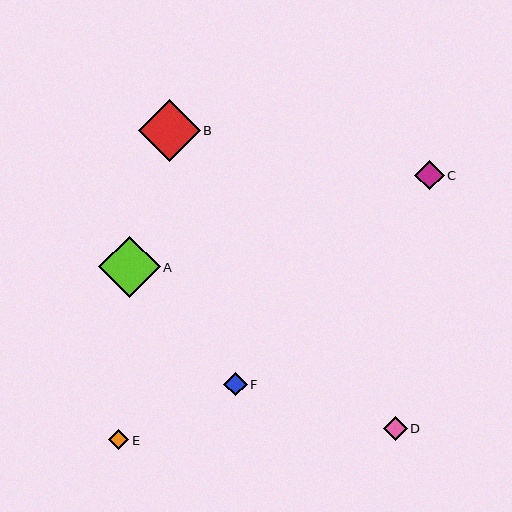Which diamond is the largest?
Diamond A is the largest with a size of approximately 62 pixels.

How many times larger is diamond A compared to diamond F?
Diamond A is approximately 2.6 times the size of diamond F.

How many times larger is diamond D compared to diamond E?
Diamond D is approximately 1.2 times the size of diamond E.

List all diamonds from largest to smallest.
From largest to smallest: A, B, C, F, D, E.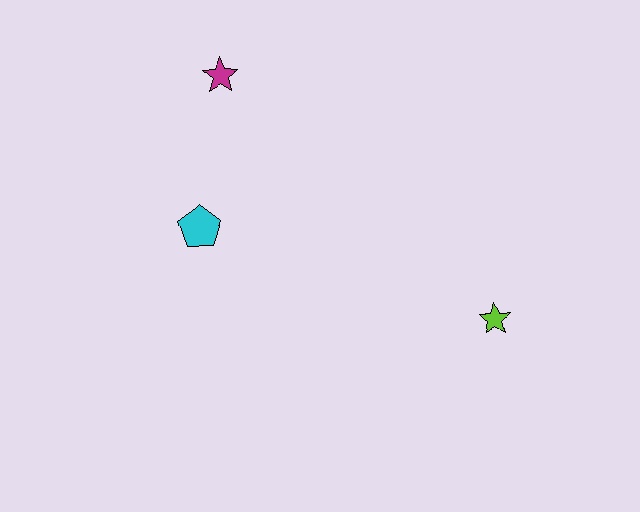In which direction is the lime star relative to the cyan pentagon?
The lime star is to the right of the cyan pentagon.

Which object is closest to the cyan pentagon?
The magenta star is closest to the cyan pentagon.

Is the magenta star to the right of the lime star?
No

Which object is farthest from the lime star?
The magenta star is farthest from the lime star.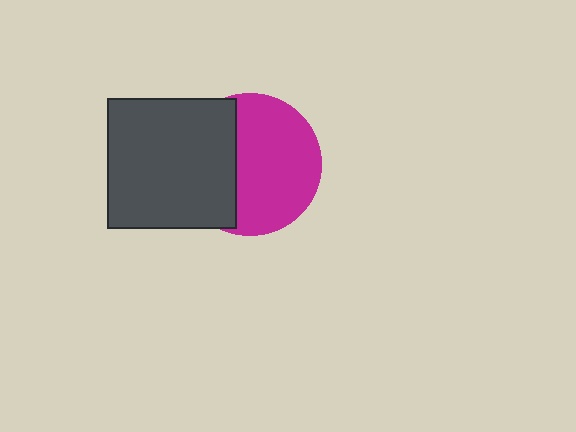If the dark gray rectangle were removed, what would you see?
You would see the complete magenta circle.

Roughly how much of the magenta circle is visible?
About half of it is visible (roughly 61%).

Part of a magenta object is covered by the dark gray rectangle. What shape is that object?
It is a circle.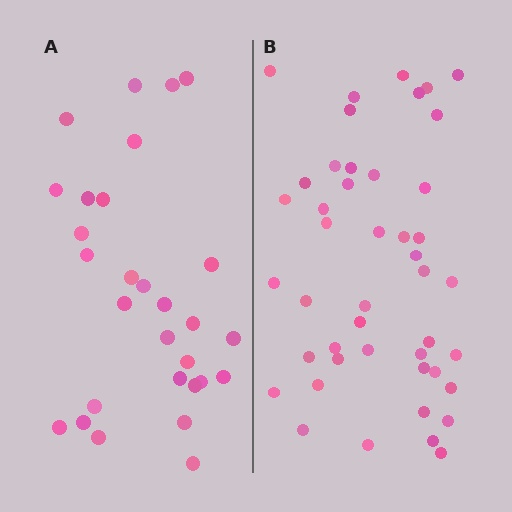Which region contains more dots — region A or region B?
Region B (the right region) has more dots.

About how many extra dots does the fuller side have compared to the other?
Region B has approximately 15 more dots than region A.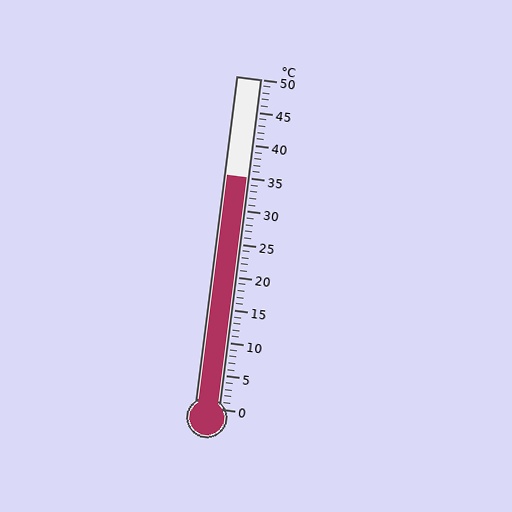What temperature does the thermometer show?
The thermometer shows approximately 35°C.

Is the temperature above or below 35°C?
The temperature is at 35°C.